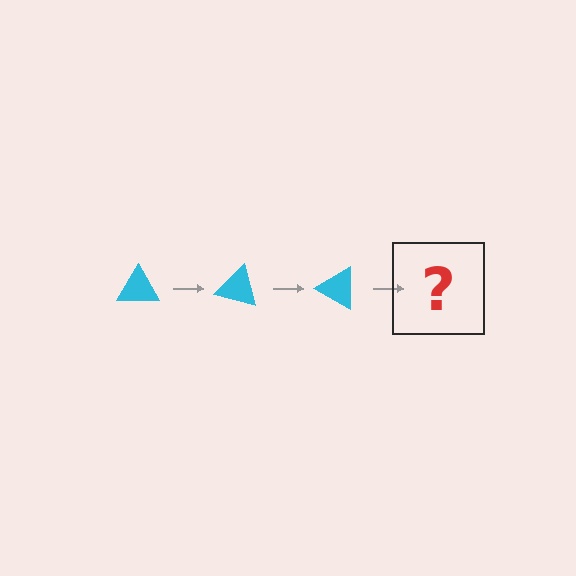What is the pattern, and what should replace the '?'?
The pattern is that the triangle rotates 15 degrees each step. The '?' should be a cyan triangle rotated 45 degrees.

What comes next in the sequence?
The next element should be a cyan triangle rotated 45 degrees.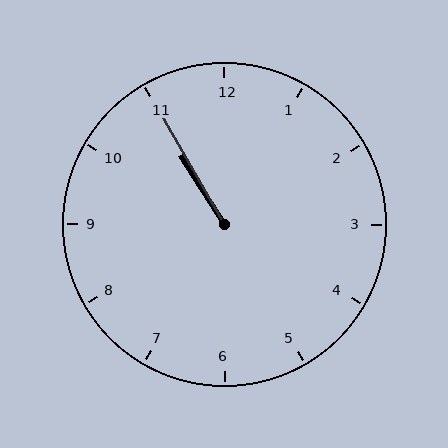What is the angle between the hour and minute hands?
Approximately 2 degrees.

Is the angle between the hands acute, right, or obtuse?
It is acute.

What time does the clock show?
10:55.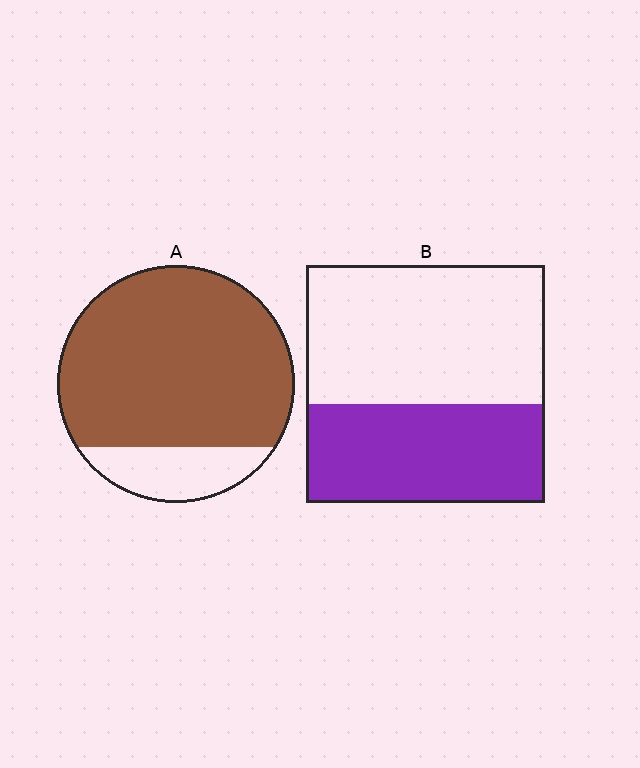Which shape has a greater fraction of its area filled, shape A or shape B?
Shape A.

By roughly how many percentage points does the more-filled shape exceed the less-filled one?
By roughly 40 percentage points (A over B).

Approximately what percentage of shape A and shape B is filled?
A is approximately 80% and B is approximately 40%.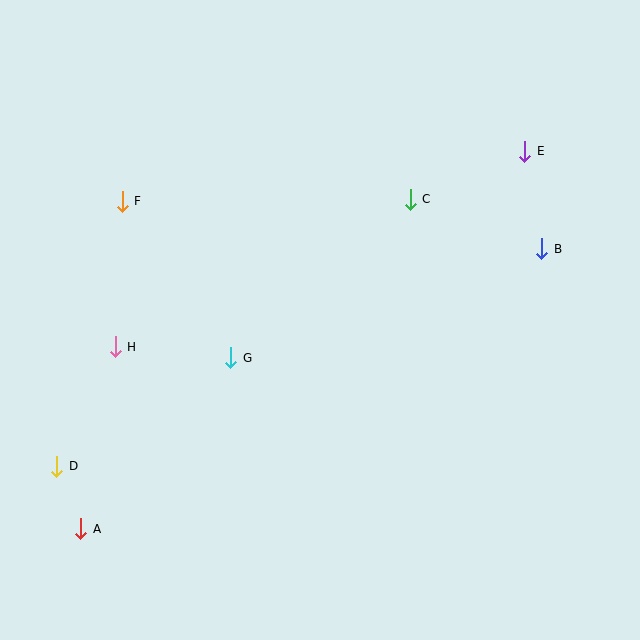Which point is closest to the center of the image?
Point G at (231, 358) is closest to the center.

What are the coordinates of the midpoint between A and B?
The midpoint between A and B is at (311, 389).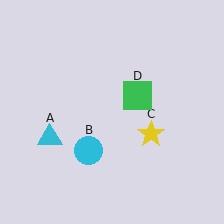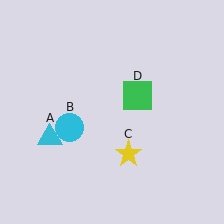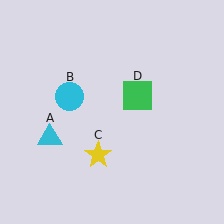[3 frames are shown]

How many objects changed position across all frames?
2 objects changed position: cyan circle (object B), yellow star (object C).